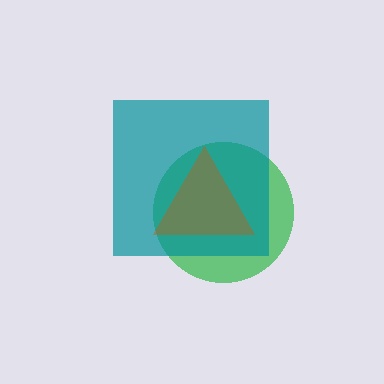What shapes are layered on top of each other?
The layered shapes are: a green circle, a teal square, a brown triangle.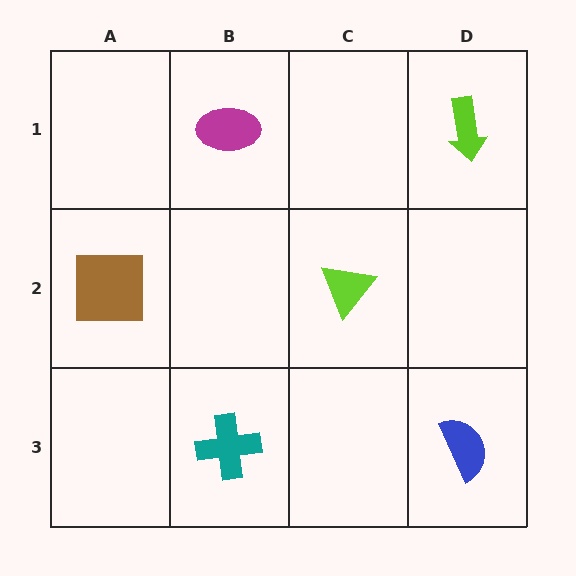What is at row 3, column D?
A blue semicircle.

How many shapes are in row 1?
2 shapes.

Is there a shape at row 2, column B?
No, that cell is empty.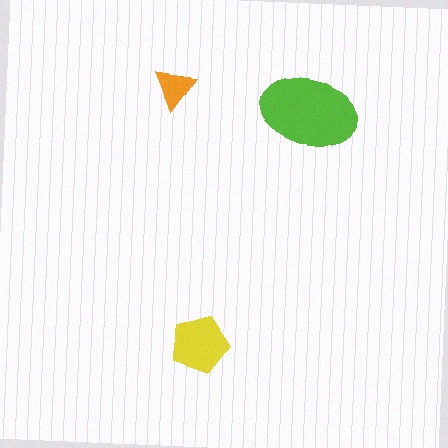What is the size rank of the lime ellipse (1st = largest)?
1st.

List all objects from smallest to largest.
The orange triangle, the yellow pentagon, the lime ellipse.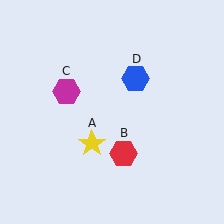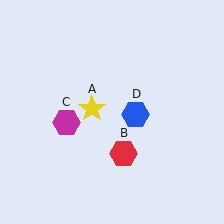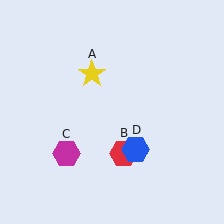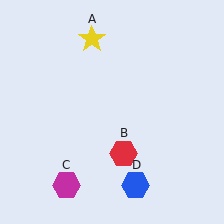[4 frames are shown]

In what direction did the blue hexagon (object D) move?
The blue hexagon (object D) moved down.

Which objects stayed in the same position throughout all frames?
Red hexagon (object B) remained stationary.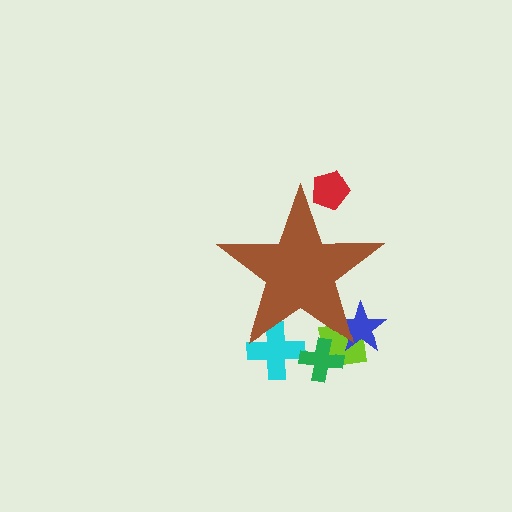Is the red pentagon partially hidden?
Yes, the red pentagon is partially hidden behind the brown star.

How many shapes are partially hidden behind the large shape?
5 shapes are partially hidden.